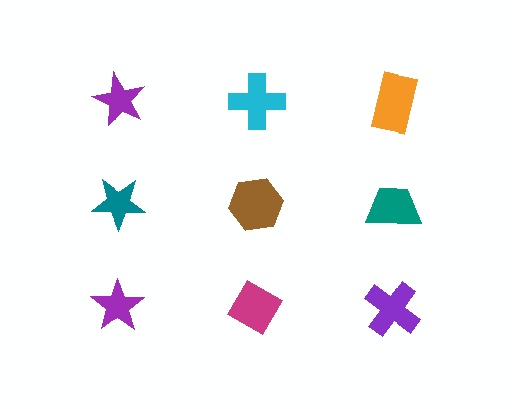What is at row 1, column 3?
An orange rectangle.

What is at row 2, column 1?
A teal star.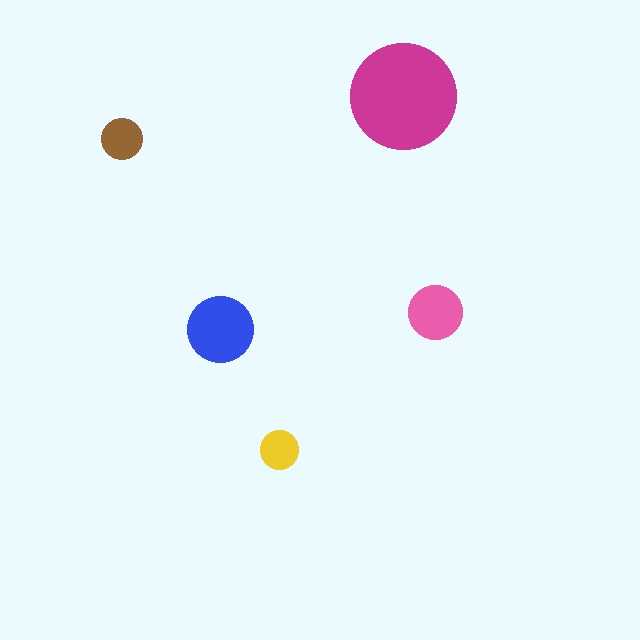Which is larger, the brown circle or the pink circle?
The pink one.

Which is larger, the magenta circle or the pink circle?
The magenta one.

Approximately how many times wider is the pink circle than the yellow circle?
About 1.5 times wider.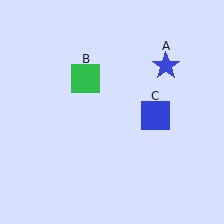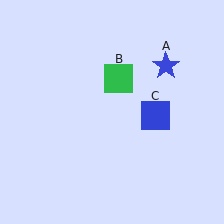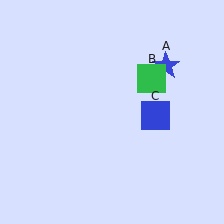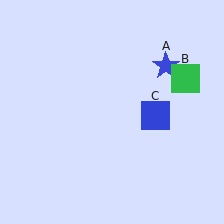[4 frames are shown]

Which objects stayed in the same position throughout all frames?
Blue star (object A) and blue square (object C) remained stationary.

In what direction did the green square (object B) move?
The green square (object B) moved right.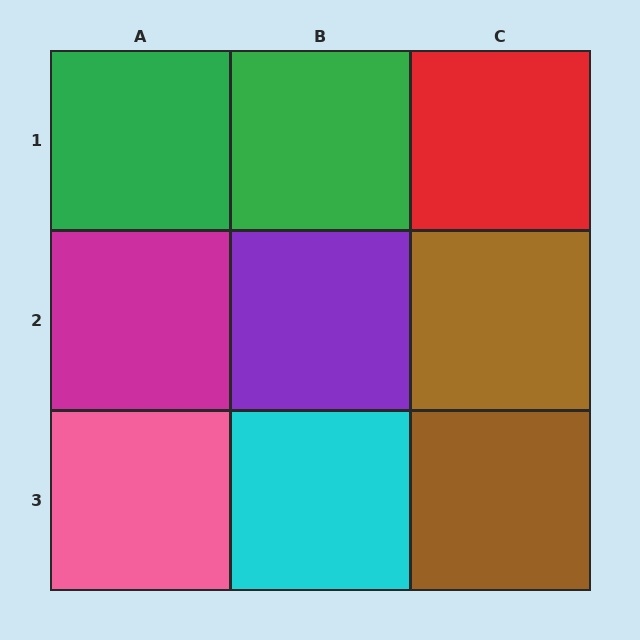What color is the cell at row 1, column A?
Green.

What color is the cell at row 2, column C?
Brown.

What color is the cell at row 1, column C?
Red.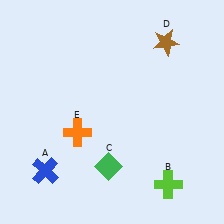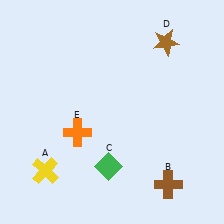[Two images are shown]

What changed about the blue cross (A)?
In Image 1, A is blue. In Image 2, it changed to yellow.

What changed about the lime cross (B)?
In Image 1, B is lime. In Image 2, it changed to brown.